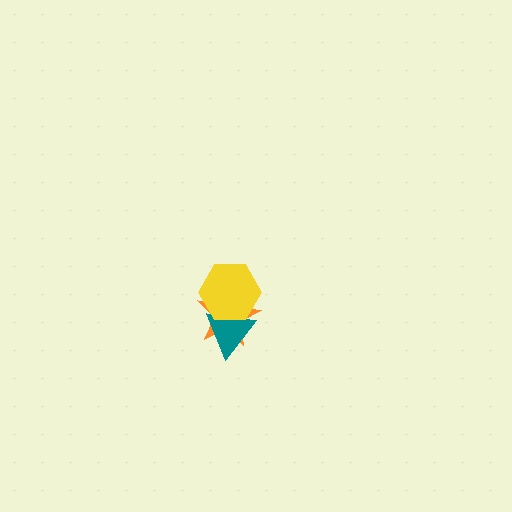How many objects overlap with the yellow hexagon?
2 objects overlap with the yellow hexagon.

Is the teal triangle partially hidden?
Yes, it is partially covered by another shape.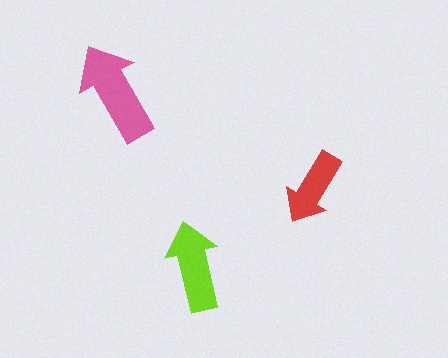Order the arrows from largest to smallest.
the pink one, the lime one, the red one.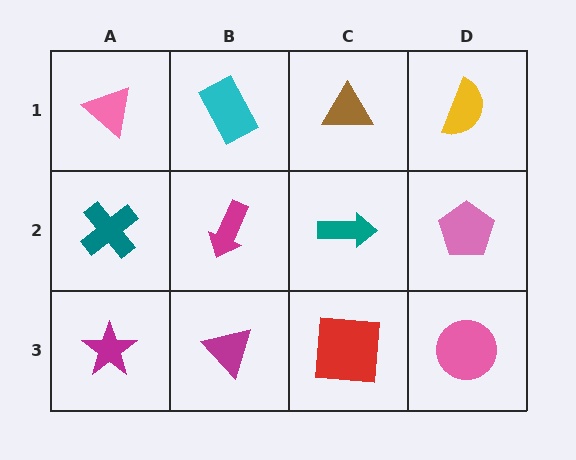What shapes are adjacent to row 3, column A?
A teal cross (row 2, column A), a magenta triangle (row 3, column B).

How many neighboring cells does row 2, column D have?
3.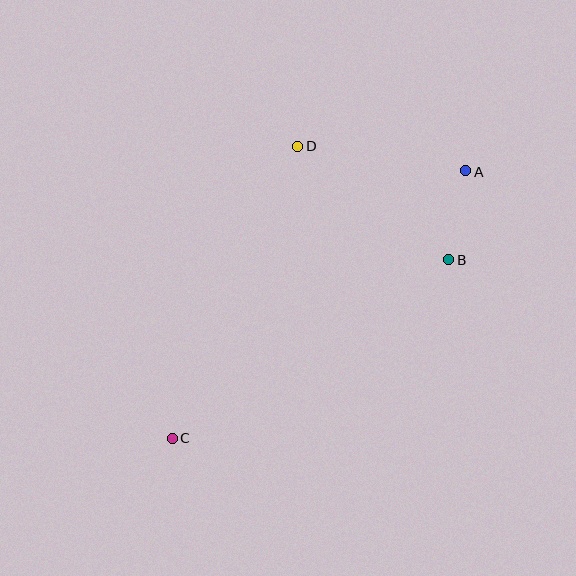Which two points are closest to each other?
Points A and B are closest to each other.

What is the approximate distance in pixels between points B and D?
The distance between B and D is approximately 189 pixels.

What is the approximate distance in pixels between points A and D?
The distance between A and D is approximately 169 pixels.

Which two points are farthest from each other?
Points A and C are farthest from each other.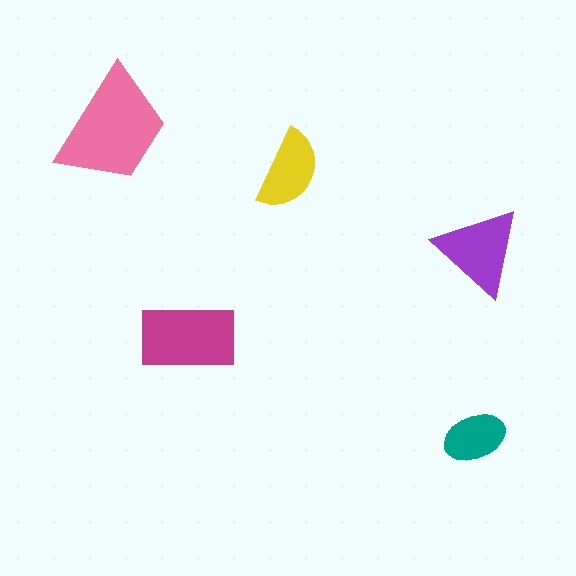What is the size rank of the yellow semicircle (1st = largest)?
4th.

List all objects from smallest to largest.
The teal ellipse, the yellow semicircle, the purple triangle, the magenta rectangle, the pink trapezoid.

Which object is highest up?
The pink trapezoid is topmost.